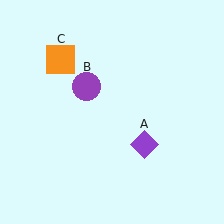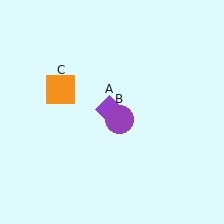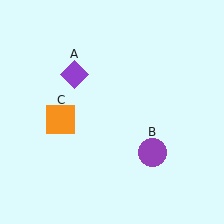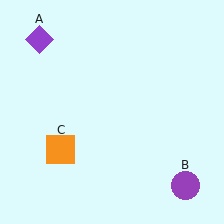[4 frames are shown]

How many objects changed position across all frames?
3 objects changed position: purple diamond (object A), purple circle (object B), orange square (object C).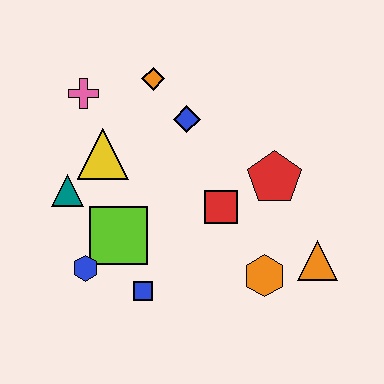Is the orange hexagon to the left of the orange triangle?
Yes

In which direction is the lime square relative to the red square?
The lime square is to the left of the red square.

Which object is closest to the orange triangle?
The orange hexagon is closest to the orange triangle.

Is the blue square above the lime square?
No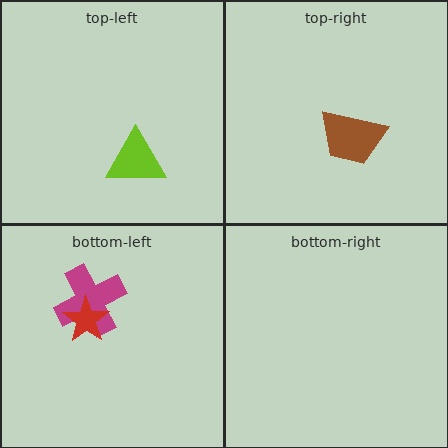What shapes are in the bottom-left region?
The magenta cross, the red star.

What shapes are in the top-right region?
The brown trapezoid.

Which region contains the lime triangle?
The top-left region.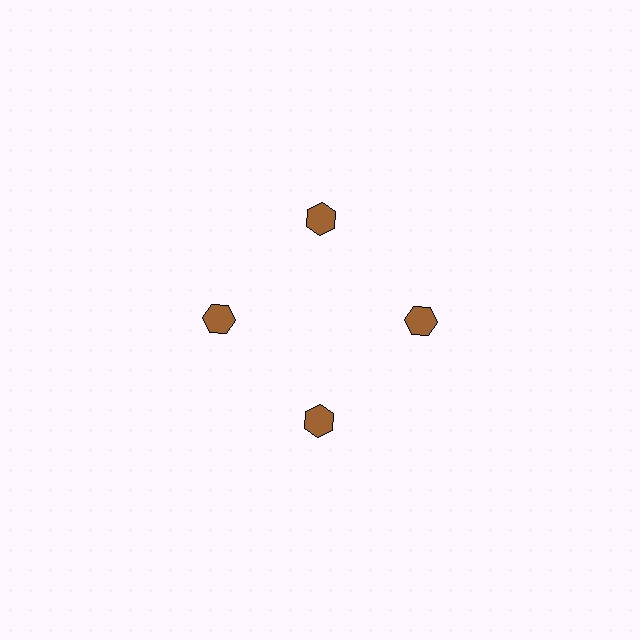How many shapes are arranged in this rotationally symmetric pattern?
There are 4 shapes, arranged in 4 groups of 1.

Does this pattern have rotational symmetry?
Yes, this pattern has 4-fold rotational symmetry. It looks the same after rotating 90 degrees around the center.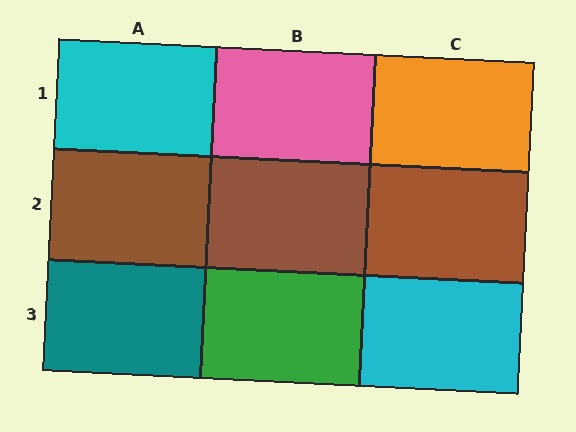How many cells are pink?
1 cell is pink.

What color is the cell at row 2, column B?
Brown.